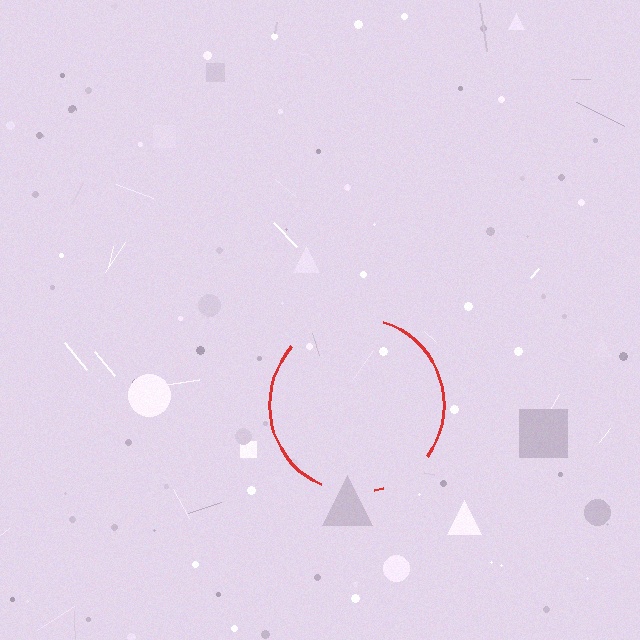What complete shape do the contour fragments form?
The contour fragments form a circle.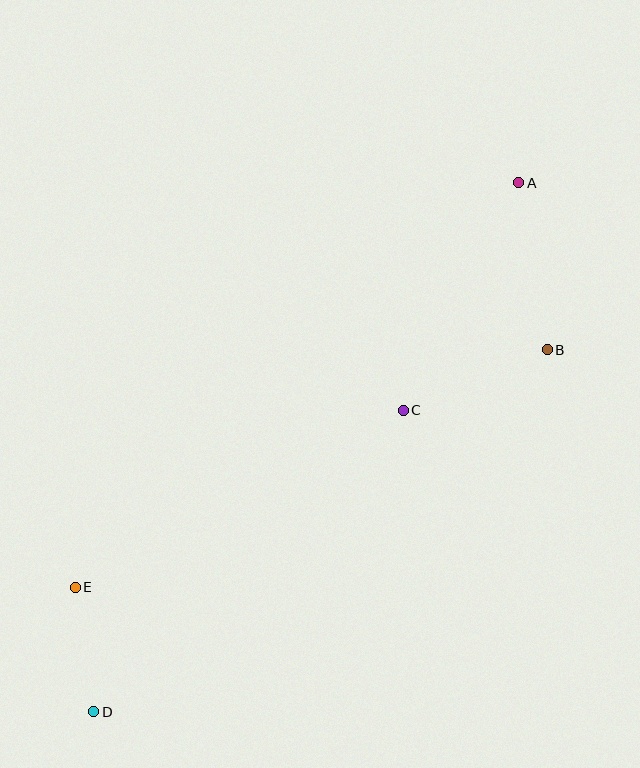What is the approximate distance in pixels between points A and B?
The distance between A and B is approximately 169 pixels.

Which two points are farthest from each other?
Points A and D are farthest from each other.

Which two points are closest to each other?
Points D and E are closest to each other.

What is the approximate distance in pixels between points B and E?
The distance between B and E is approximately 528 pixels.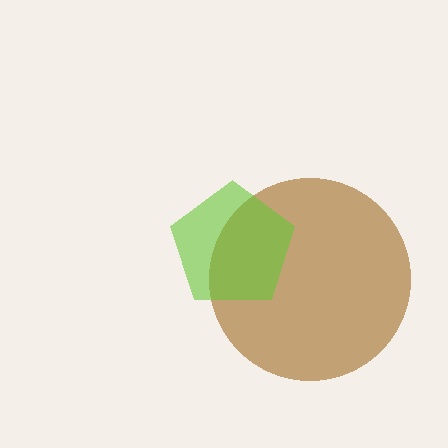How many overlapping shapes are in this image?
There are 2 overlapping shapes in the image.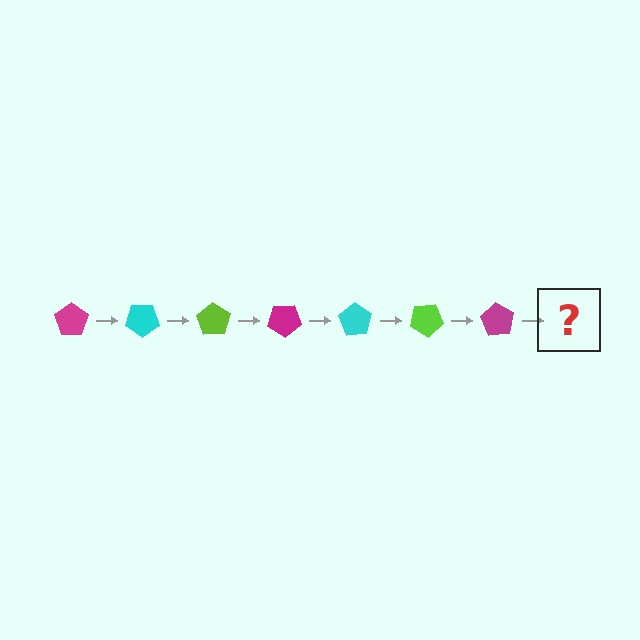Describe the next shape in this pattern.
It should be a cyan pentagon, rotated 245 degrees from the start.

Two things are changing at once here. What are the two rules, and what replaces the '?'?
The two rules are that it rotates 35 degrees each step and the color cycles through magenta, cyan, and lime. The '?' should be a cyan pentagon, rotated 245 degrees from the start.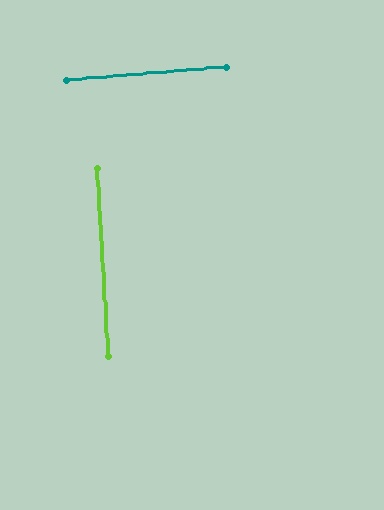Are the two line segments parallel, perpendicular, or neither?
Perpendicular — they meet at approximately 89°.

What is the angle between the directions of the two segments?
Approximately 89 degrees.